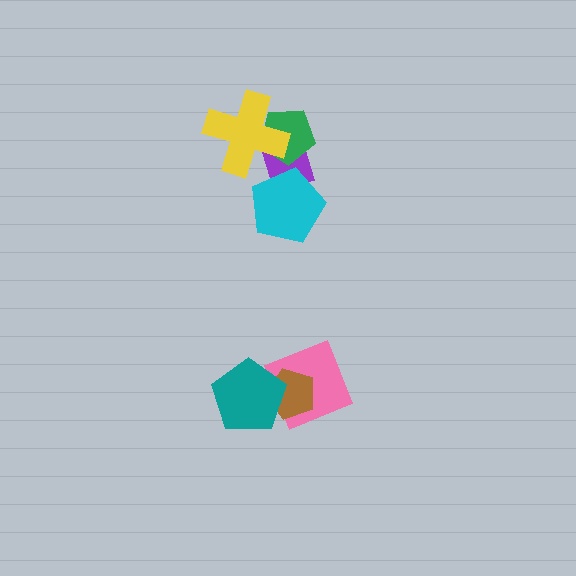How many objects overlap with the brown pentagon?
2 objects overlap with the brown pentagon.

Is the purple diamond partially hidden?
Yes, it is partially covered by another shape.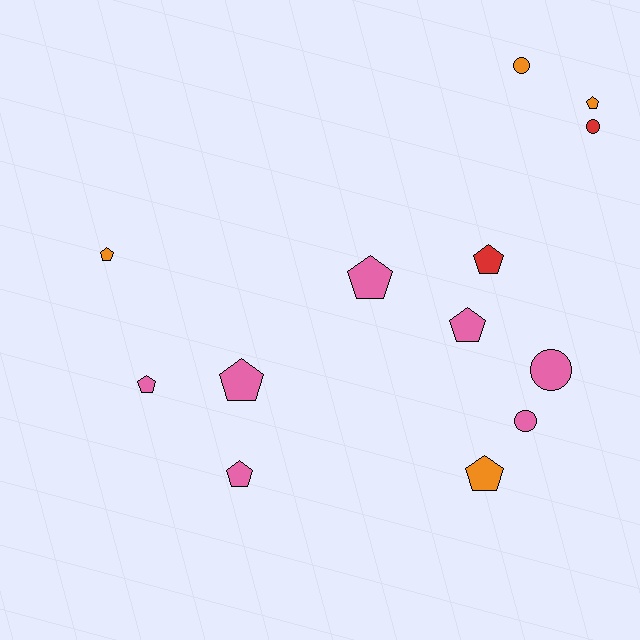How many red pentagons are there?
There is 1 red pentagon.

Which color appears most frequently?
Pink, with 7 objects.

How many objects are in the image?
There are 13 objects.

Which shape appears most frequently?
Pentagon, with 9 objects.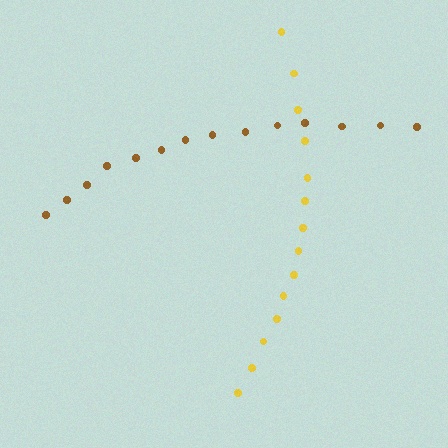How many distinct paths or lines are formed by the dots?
There are 2 distinct paths.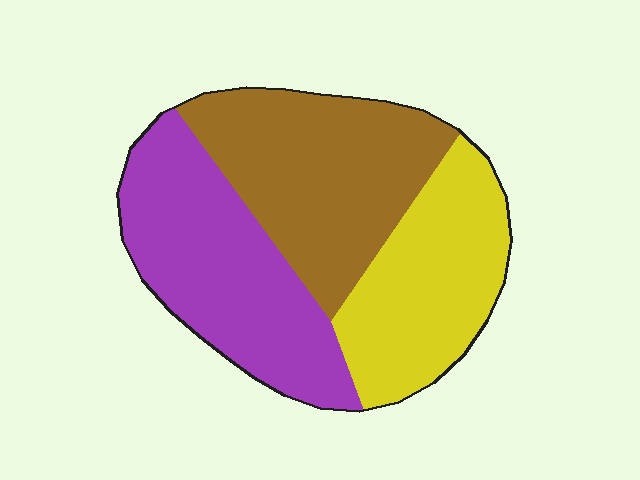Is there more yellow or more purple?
Purple.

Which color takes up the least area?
Yellow, at roughly 30%.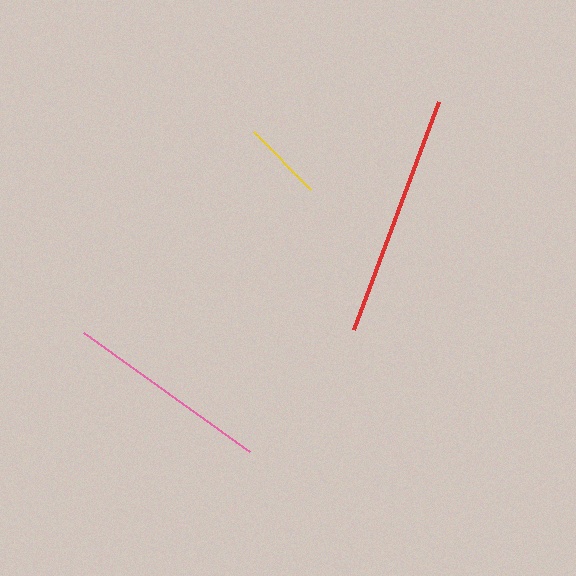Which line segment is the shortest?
The yellow line is the shortest at approximately 81 pixels.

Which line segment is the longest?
The red line is the longest at approximately 243 pixels.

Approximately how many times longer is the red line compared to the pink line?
The red line is approximately 1.2 times the length of the pink line.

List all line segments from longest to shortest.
From longest to shortest: red, pink, yellow.